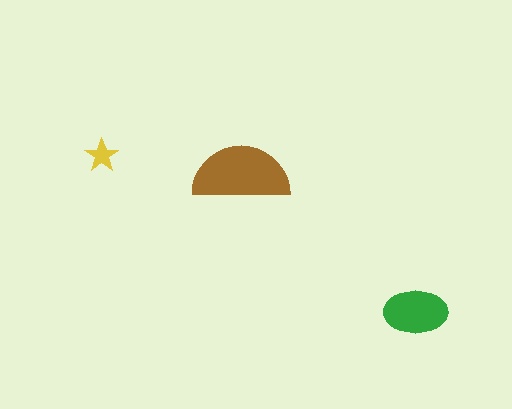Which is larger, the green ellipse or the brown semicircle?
The brown semicircle.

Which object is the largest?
The brown semicircle.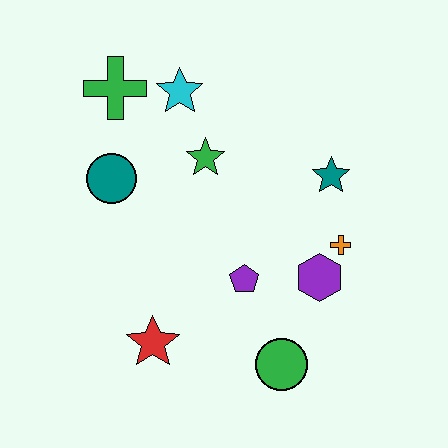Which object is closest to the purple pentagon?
The purple hexagon is closest to the purple pentagon.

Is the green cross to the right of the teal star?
No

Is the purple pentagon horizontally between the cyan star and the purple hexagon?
Yes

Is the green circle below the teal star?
Yes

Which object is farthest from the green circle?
The green cross is farthest from the green circle.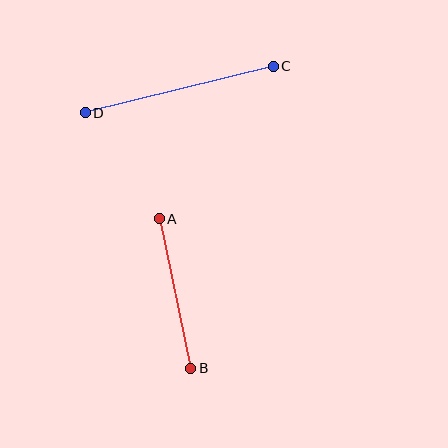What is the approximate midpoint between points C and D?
The midpoint is at approximately (179, 89) pixels.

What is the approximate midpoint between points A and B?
The midpoint is at approximately (175, 293) pixels.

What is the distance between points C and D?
The distance is approximately 194 pixels.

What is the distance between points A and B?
The distance is approximately 153 pixels.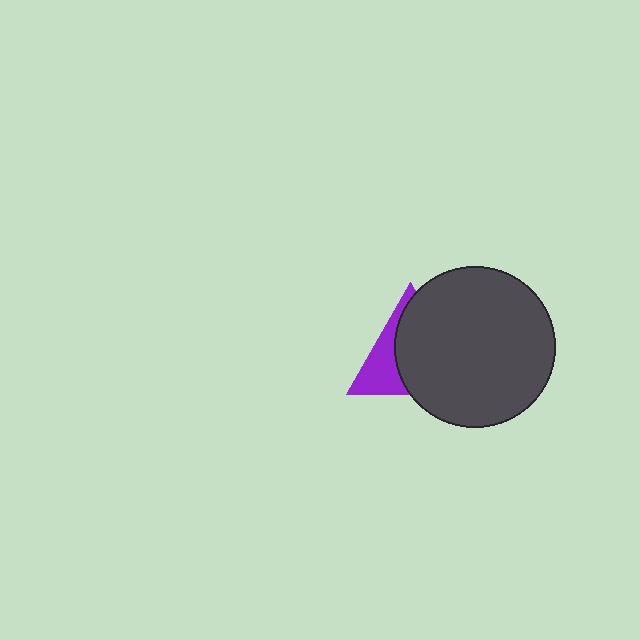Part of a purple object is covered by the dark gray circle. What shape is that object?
It is a triangle.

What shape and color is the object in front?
The object in front is a dark gray circle.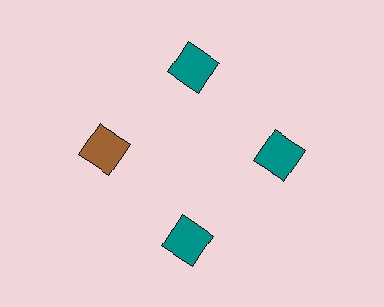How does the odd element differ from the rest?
It has a different color: brown instead of teal.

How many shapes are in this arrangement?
There are 4 shapes arranged in a ring pattern.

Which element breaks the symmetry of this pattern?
The brown square at roughly the 9 o'clock position breaks the symmetry. All other shapes are teal squares.